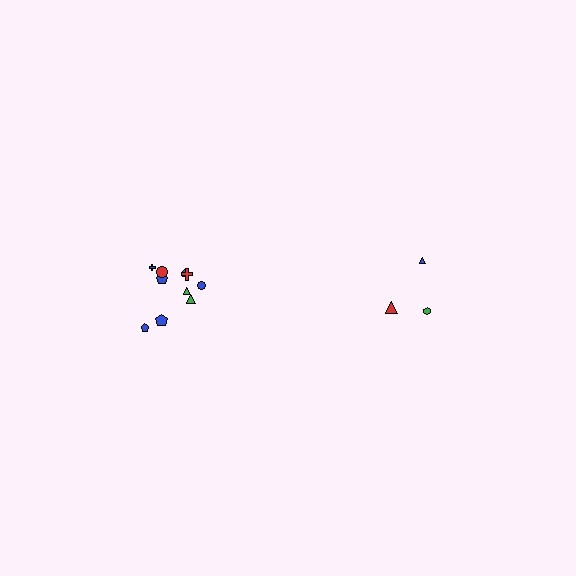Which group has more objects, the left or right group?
The left group.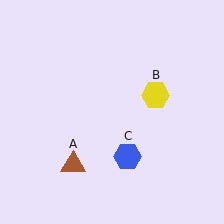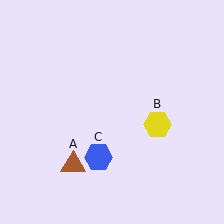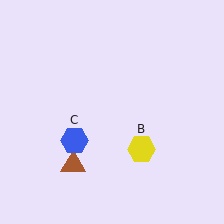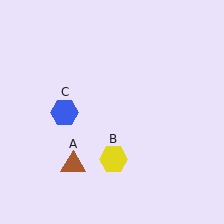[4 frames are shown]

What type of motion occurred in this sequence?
The yellow hexagon (object B), blue hexagon (object C) rotated clockwise around the center of the scene.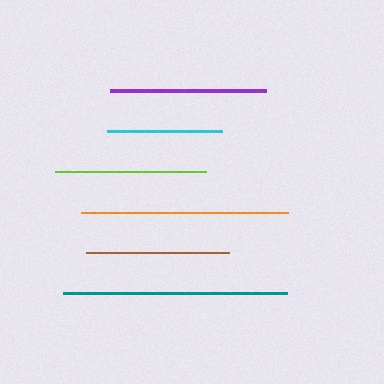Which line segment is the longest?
The teal line is the longest at approximately 224 pixels.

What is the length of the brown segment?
The brown segment is approximately 142 pixels long.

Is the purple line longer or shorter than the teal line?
The teal line is longer than the purple line.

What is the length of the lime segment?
The lime segment is approximately 151 pixels long.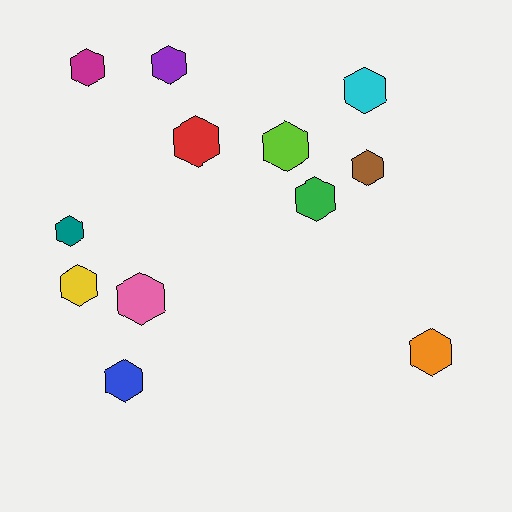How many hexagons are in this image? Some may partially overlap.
There are 12 hexagons.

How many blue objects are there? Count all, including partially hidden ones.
There is 1 blue object.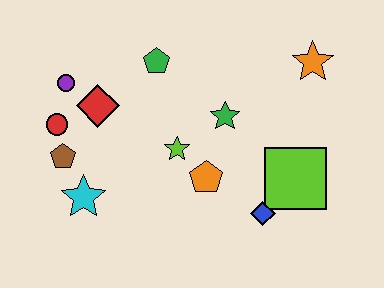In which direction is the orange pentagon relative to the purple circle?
The orange pentagon is to the right of the purple circle.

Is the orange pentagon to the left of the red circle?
No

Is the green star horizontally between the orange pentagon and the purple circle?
No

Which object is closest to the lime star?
The orange pentagon is closest to the lime star.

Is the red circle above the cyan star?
Yes